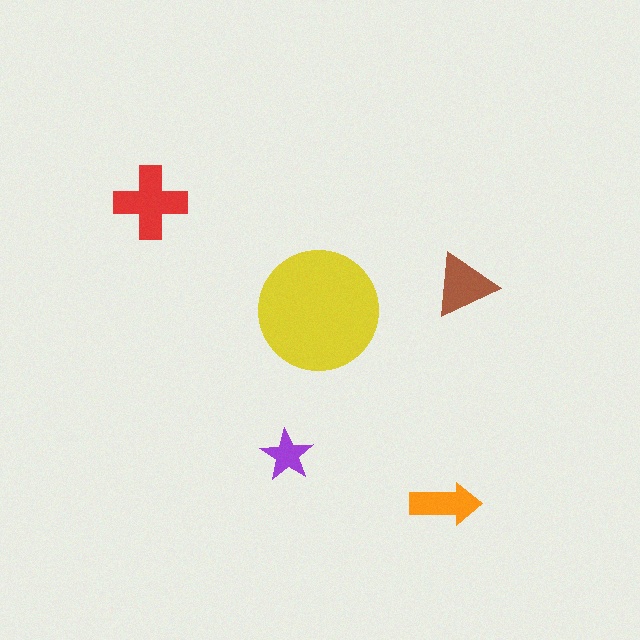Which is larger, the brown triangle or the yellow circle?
The yellow circle.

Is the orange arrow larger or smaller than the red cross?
Smaller.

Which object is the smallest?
The purple star.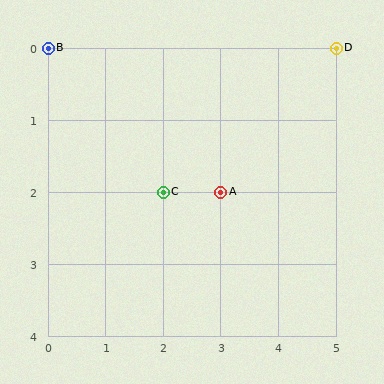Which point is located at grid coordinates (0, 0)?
Point B is at (0, 0).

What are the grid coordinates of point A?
Point A is at grid coordinates (3, 2).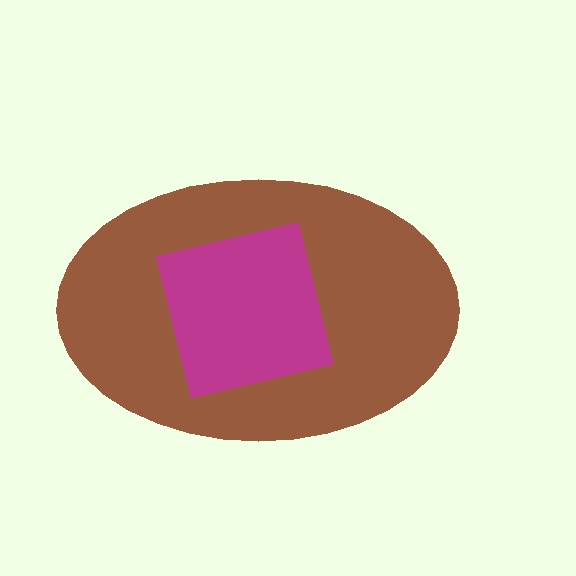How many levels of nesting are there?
2.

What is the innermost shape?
The magenta square.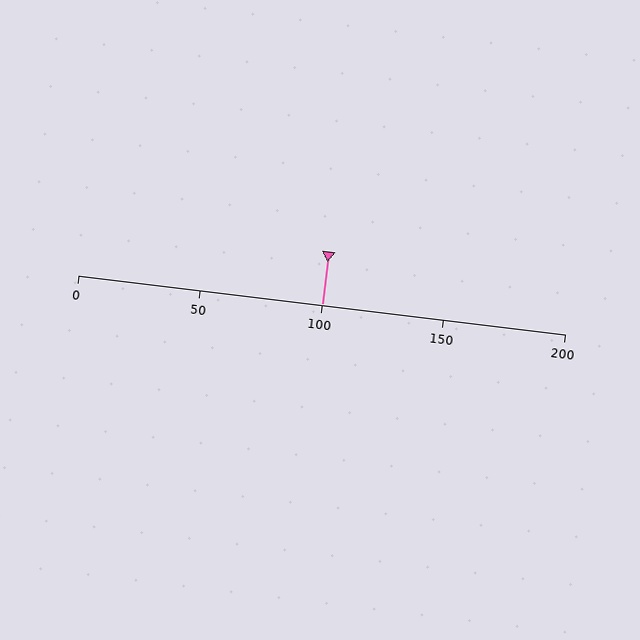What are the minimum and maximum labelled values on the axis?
The axis runs from 0 to 200.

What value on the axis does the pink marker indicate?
The marker indicates approximately 100.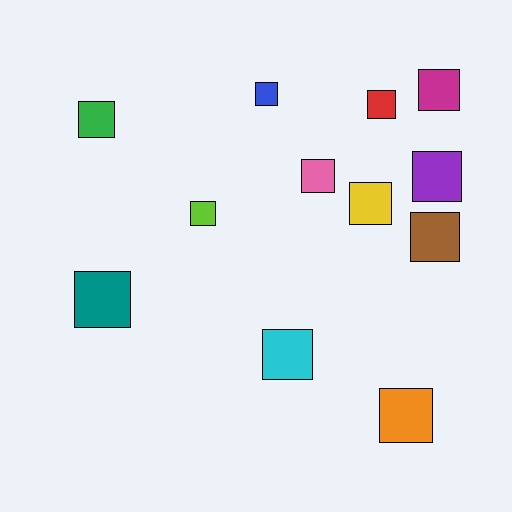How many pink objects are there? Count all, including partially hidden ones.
There is 1 pink object.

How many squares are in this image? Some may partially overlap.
There are 12 squares.